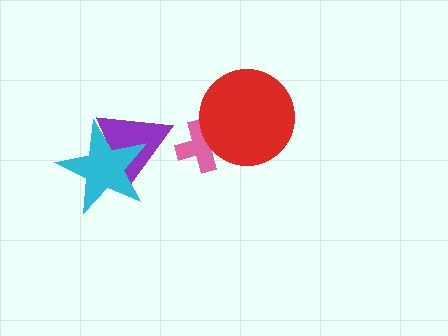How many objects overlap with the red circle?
1 object overlaps with the red circle.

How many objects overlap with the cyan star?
1 object overlaps with the cyan star.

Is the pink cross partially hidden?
Yes, it is partially covered by another shape.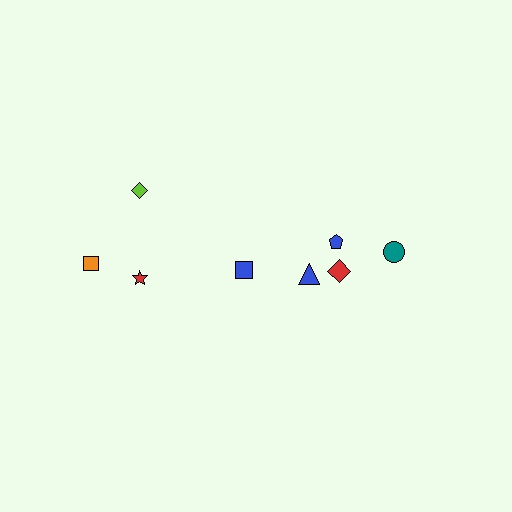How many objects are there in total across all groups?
There are 8 objects.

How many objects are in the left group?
There are 3 objects.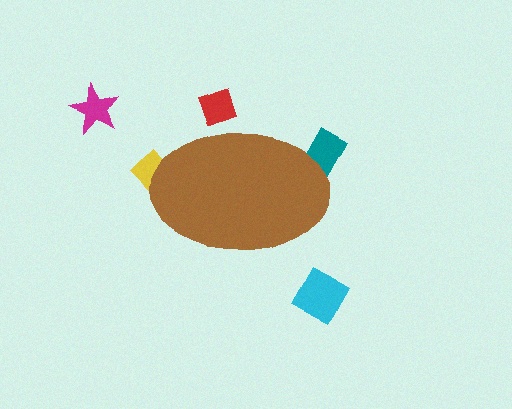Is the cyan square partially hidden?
No, the cyan square is fully visible.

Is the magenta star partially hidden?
No, the magenta star is fully visible.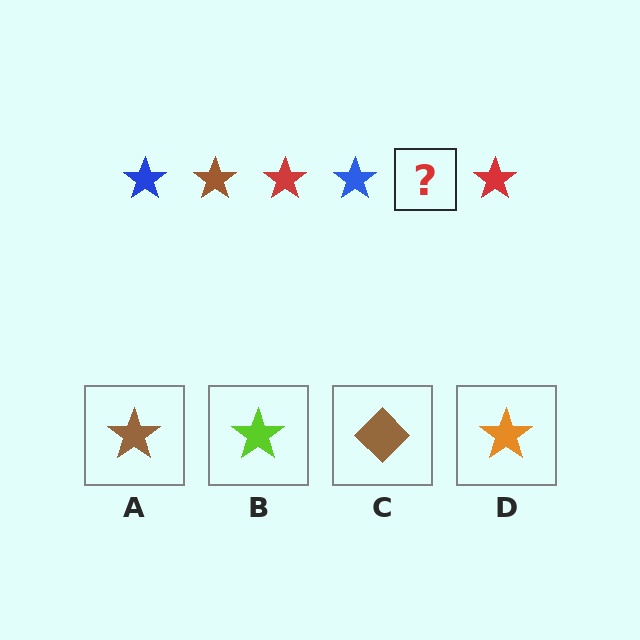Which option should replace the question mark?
Option A.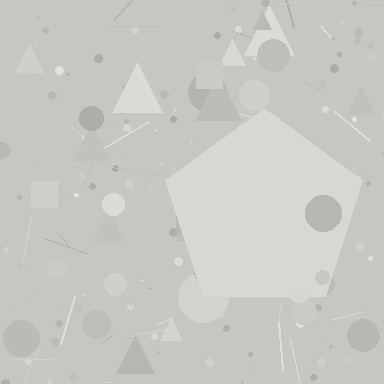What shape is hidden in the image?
A pentagon is hidden in the image.